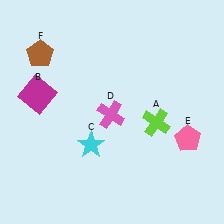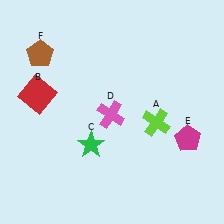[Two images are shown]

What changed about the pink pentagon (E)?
In Image 1, E is pink. In Image 2, it changed to magenta.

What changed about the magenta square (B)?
In Image 1, B is magenta. In Image 2, it changed to red.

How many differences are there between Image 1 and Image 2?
There are 3 differences between the two images.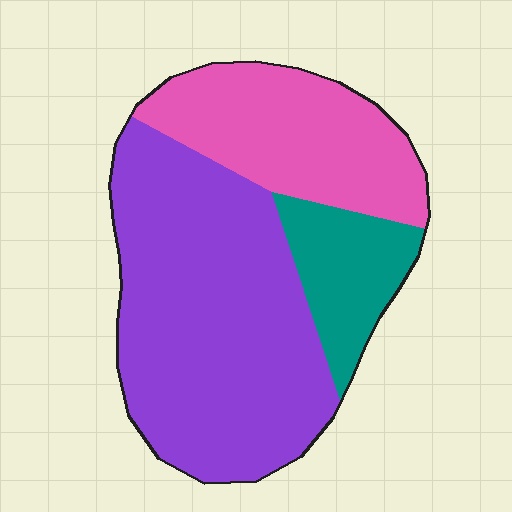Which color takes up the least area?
Teal, at roughly 15%.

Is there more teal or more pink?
Pink.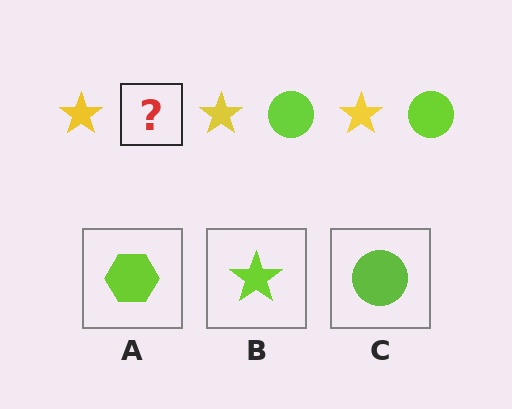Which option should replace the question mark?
Option C.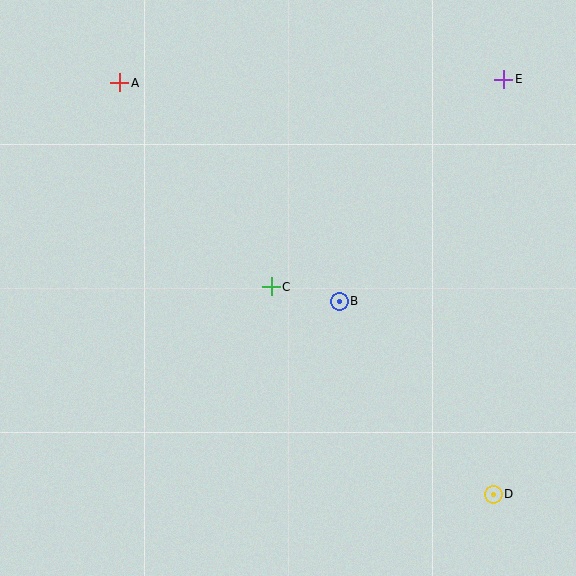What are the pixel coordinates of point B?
Point B is at (339, 302).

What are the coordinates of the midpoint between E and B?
The midpoint between E and B is at (421, 190).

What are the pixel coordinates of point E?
Point E is at (504, 79).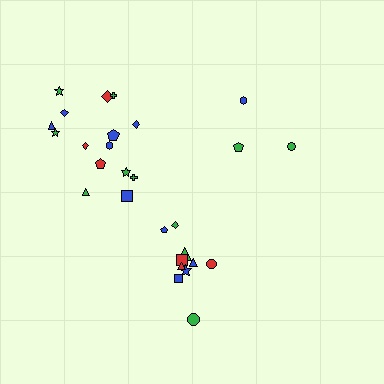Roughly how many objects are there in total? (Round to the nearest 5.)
Roughly 30 objects in total.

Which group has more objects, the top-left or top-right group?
The top-left group.